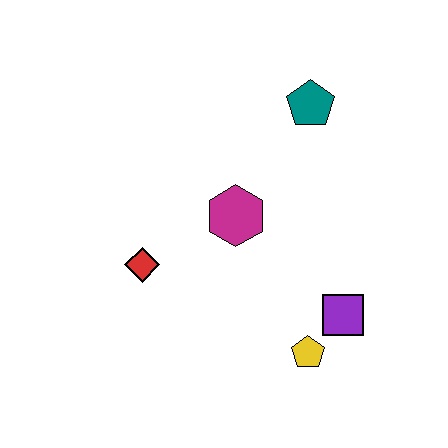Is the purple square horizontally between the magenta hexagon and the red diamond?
No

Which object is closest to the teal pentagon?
The magenta hexagon is closest to the teal pentagon.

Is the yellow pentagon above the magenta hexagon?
No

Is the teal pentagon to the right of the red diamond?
Yes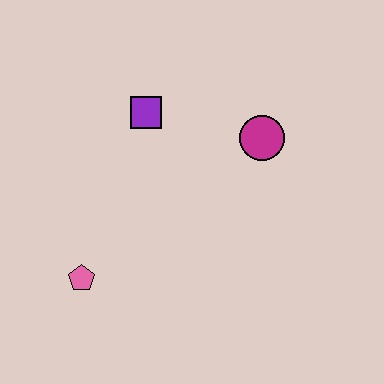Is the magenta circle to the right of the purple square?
Yes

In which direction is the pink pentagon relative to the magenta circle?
The pink pentagon is to the left of the magenta circle.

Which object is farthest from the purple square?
The pink pentagon is farthest from the purple square.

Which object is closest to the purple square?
The magenta circle is closest to the purple square.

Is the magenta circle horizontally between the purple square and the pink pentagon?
No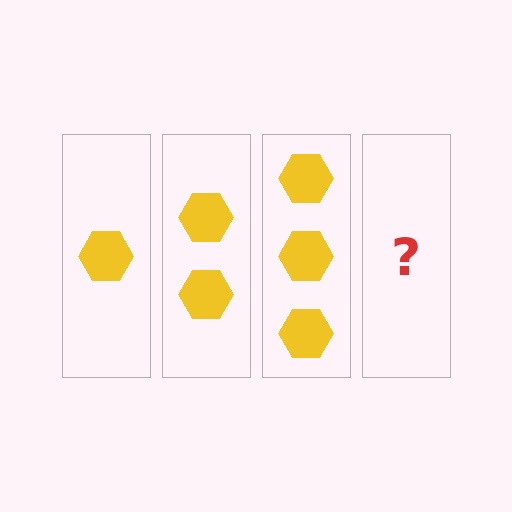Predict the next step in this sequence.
The next step is 4 hexagons.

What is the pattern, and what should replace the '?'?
The pattern is that each step adds one more hexagon. The '?' should be 4 hexagons.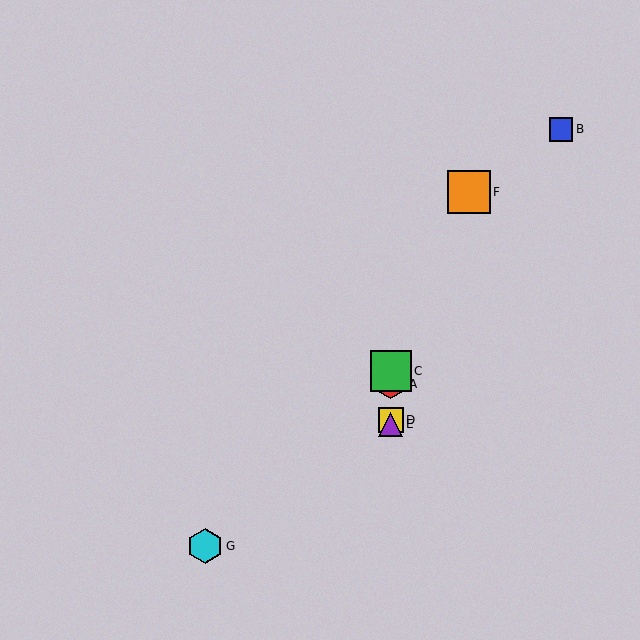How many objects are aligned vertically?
4 objects (A, C, D, E) are aligned vertically.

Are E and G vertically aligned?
No, E is at x≈391 and G is at x≈205.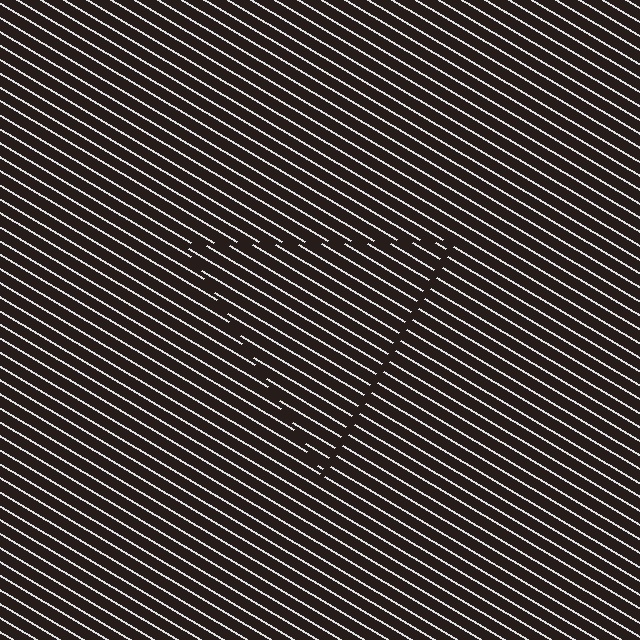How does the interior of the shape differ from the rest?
The interior of the shape contains the same grating, shifted by half a period — the contour is defined by the phase discontinuity where line-ends from the inner and outer gratings abut.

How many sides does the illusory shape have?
3 sides — the line-ends trace a triangle.